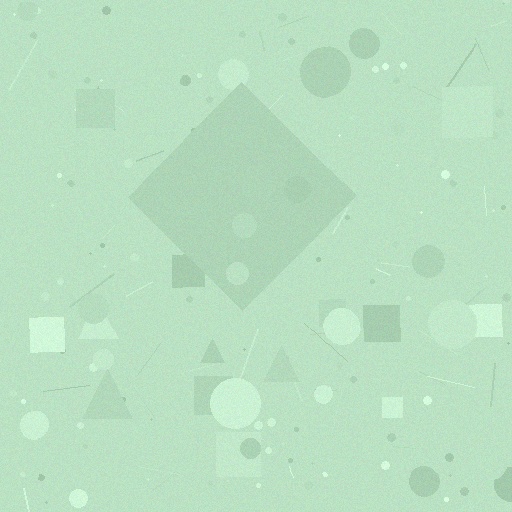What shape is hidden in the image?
A diamond is hidden in the image.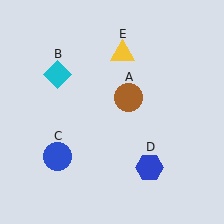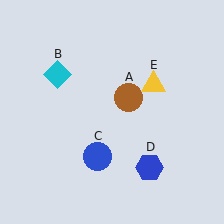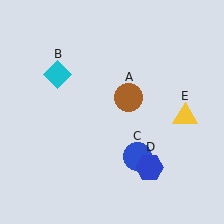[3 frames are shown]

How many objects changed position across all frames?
2 objects changed position: blue circle (object C), yellow triangle (object E).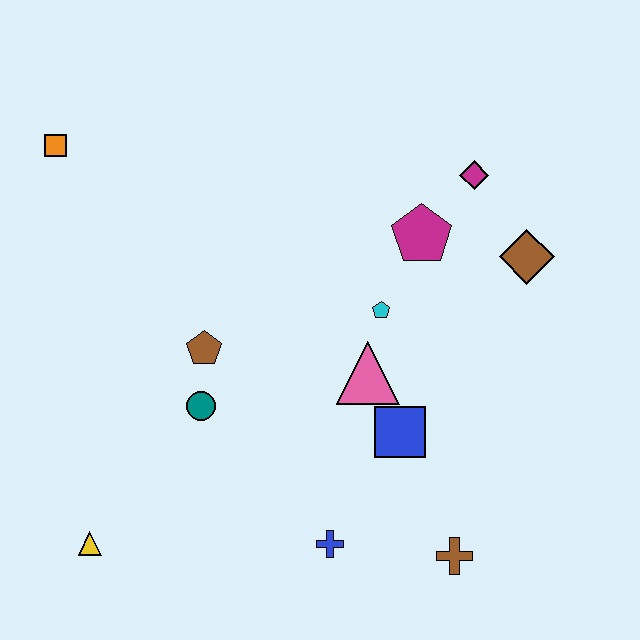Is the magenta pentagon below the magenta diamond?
Yes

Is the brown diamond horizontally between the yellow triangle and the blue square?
No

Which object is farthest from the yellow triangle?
The magenta diamond is farthest from the yellow triangle.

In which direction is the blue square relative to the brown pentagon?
The blue square is to the right of the brown pentagon.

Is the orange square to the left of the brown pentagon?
Yes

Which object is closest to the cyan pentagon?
The pink triangle is closest to the cyan pentagon.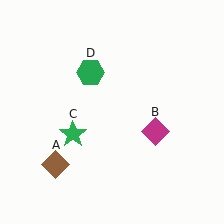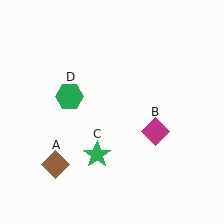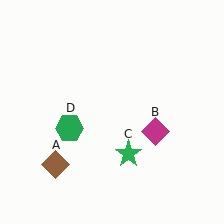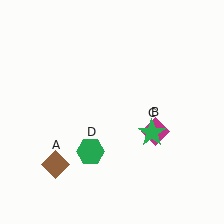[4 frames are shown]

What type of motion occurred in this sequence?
The green star (object C), green hexagon (object D) rotated counterclockwise around the center of the scene.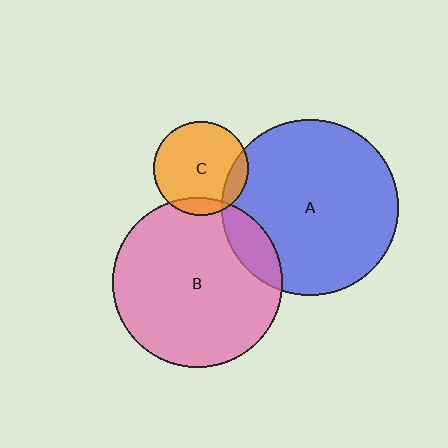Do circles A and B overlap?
Yes.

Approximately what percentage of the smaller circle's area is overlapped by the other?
Approximately 10%.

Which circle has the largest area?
Circle A (blue).